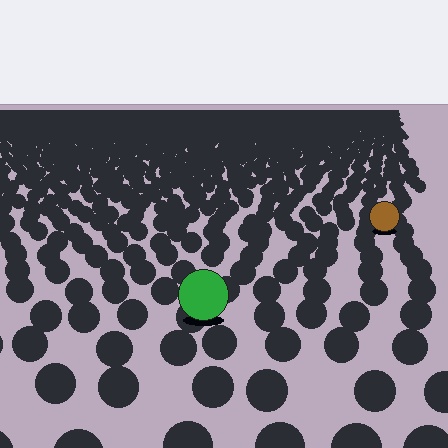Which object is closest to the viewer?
The green circle is closest. The texture marks near it are larger and more spread out.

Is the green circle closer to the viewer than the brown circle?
Yes. The green circle is closer — you can tell from the texture gradient: the ground texture is coarser near it.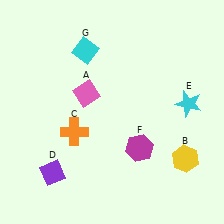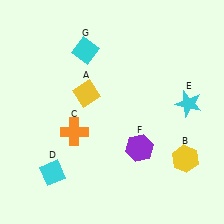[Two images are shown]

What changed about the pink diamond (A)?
In Image 1, A is pink. In Image 2, it changed to yellow.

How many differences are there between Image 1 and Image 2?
There are 3 differences between the two images.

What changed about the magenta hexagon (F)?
In Image 1, F is magenta. In Image 2, it changed to purple.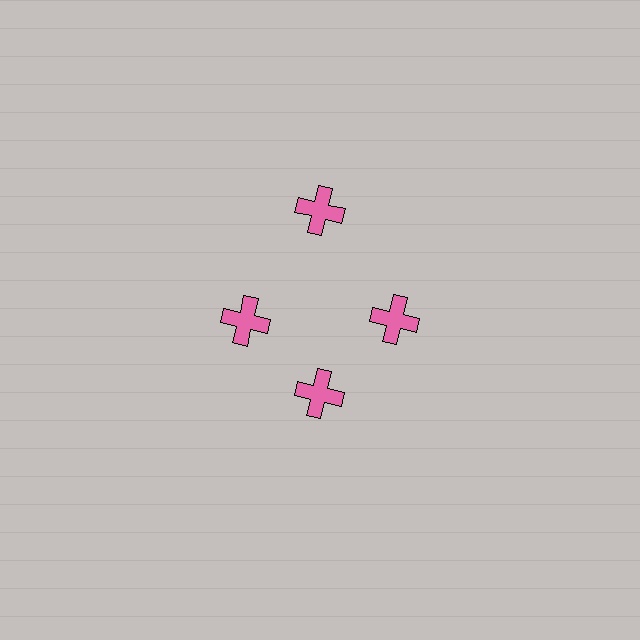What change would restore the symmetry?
The symmetry would be restored by moving it inward, back onto the ring so that all 4 crosses sit at equal angles and equal distance from the center.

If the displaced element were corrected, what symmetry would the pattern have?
It would have 4-fold rotational symmetry — the pattern would map onto itself every 90 degrees.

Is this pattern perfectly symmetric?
No. The 4 pink crosses are arranged in a ring, but one element near the 12 o'clock position is pushed outward from the center, breaking the 4-fold rotational symmetry.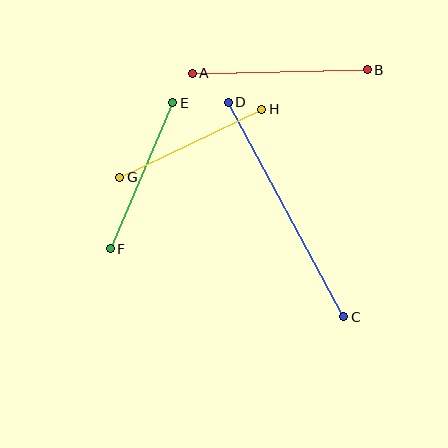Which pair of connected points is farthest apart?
Points C and D are farthest apart.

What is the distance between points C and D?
The distance is approximately 244 pixels.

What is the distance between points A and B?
The distance is approximately 175 pixels.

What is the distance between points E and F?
The distance is approximately 159 pixels.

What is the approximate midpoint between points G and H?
The midpoint is at approximately (191, 143) pixels.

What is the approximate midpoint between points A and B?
The midpoint is at approximately (280, 71) pixels.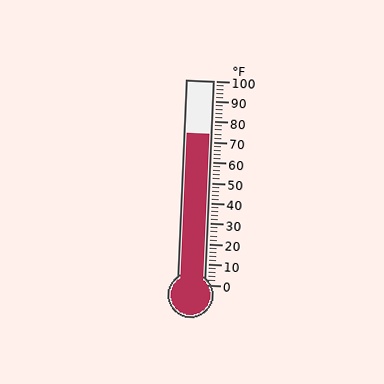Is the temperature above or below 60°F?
The temperature is above 60°F.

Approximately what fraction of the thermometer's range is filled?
The thermometer is filled to approximately 75% of its range.